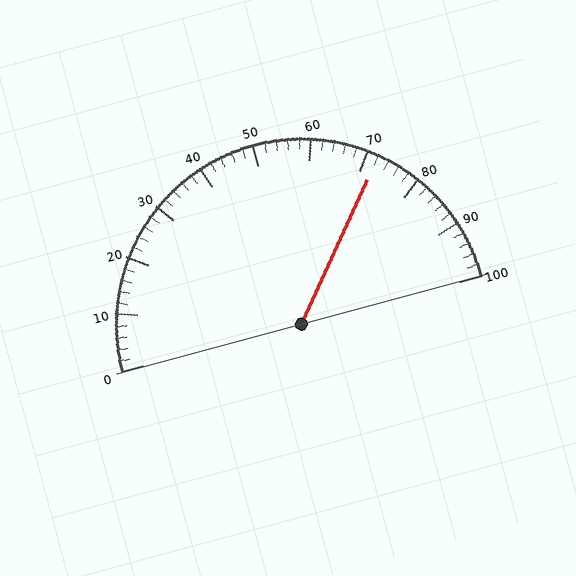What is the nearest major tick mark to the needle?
The nearest major tick mark is 70.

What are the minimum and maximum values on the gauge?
The gauge ranges from 0 to 100.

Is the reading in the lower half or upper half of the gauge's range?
The reading is in the upper half of the range (0 to 100).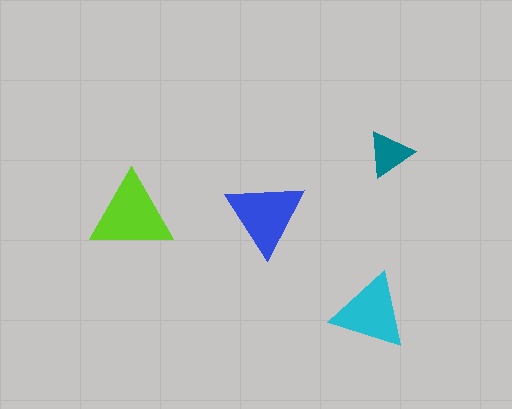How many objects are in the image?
There are 4 objects in the image.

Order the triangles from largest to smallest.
the lime one, the blue one, the cyan one, the teal one.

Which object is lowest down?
The cyan triangle is bottommost.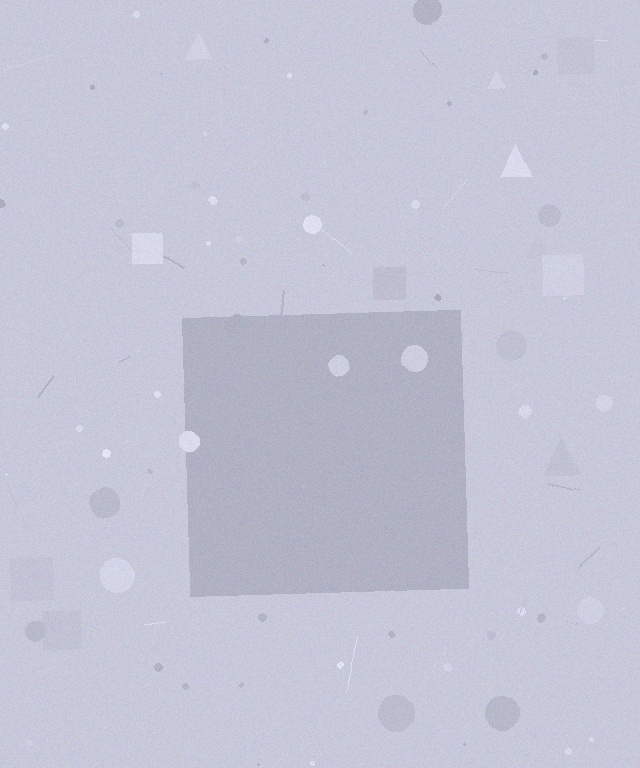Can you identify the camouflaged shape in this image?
The camouflaged shape is a square.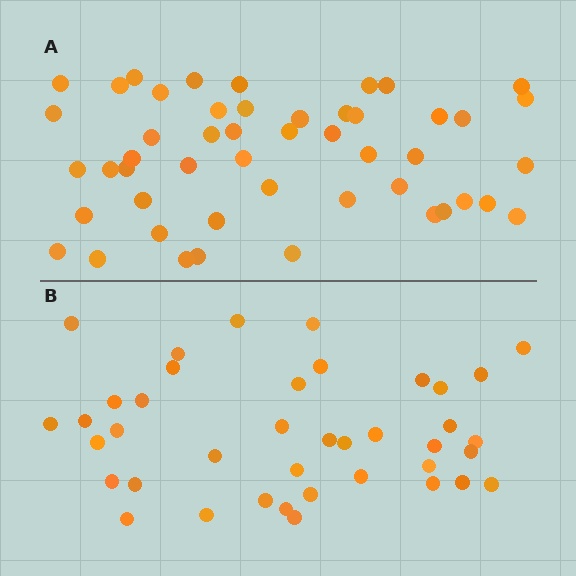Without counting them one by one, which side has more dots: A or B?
Region A (the top region) has more dots.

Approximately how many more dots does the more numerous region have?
Region A has roughly 8 or so more dots than region B.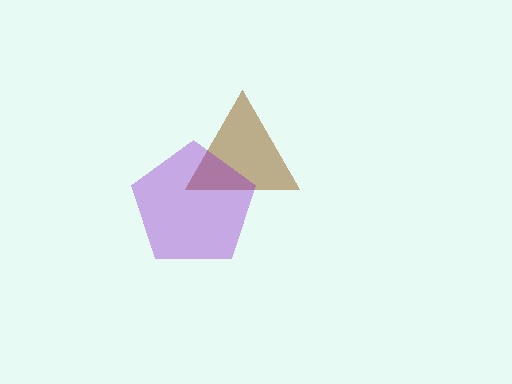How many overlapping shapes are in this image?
There are 2 overlapping shapes in the image.